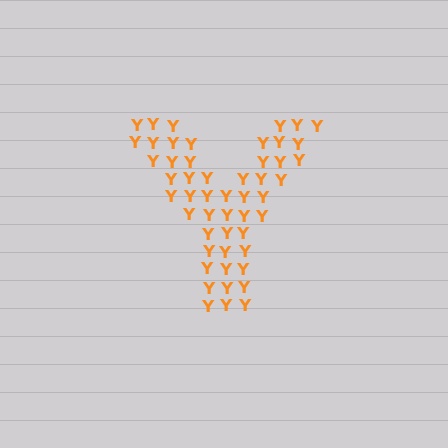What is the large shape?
The large shape is the letter Y.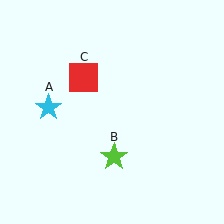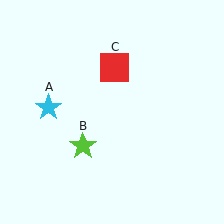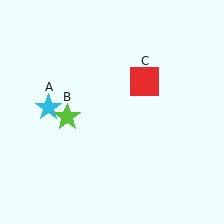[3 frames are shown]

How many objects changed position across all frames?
2 objects changed position: lime star (object B), red square (object C).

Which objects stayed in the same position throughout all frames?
Cyan star (object A) remained stationary.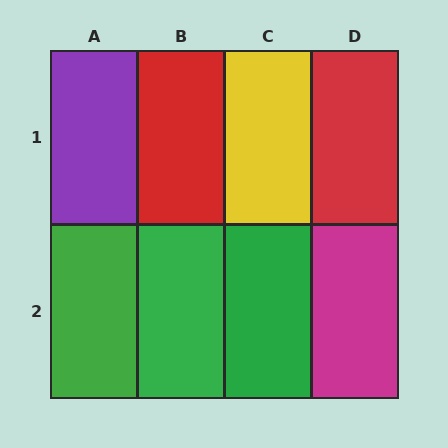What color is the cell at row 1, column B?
Red.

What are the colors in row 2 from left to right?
Green, green, green, magenta.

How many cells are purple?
1 cell is purple.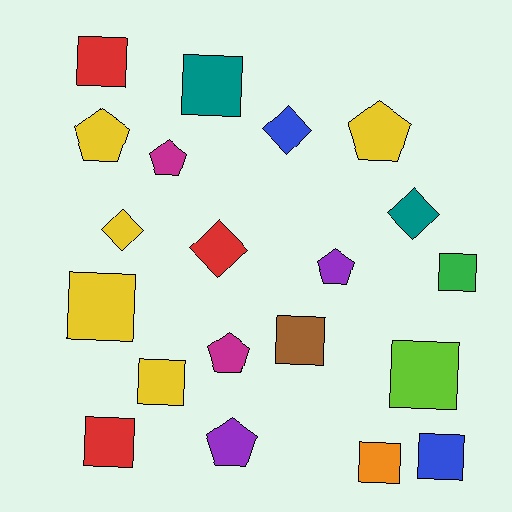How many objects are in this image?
There are 20 objects.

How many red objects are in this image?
There are 3 red objects.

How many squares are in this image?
There are 10 squares.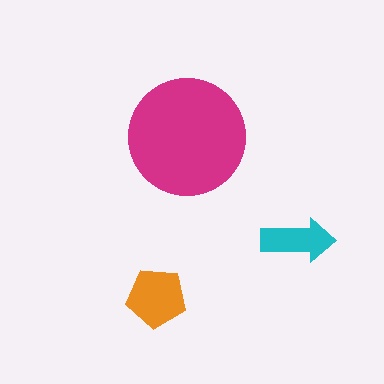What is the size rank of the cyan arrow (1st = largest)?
3rd.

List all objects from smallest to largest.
The cyan arrow, the orange pentagon, the magenta circle.